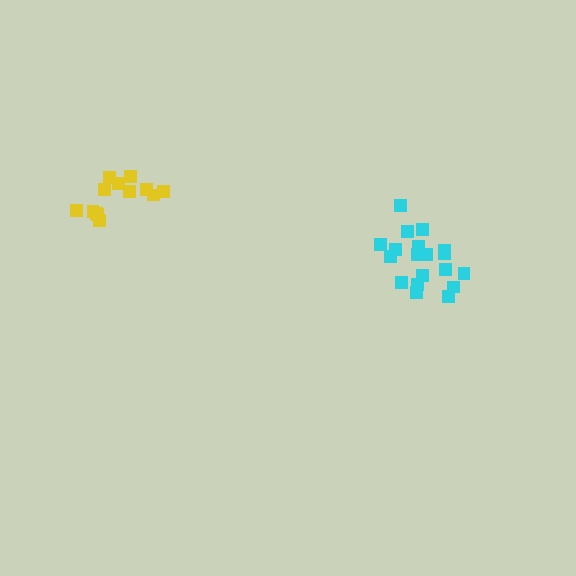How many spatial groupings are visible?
There are 2 spatial groupings.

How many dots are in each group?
Group 1: 13 dots, Group 2: 19 dots (32 total).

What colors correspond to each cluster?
The clusters are colored: yellow, cyan.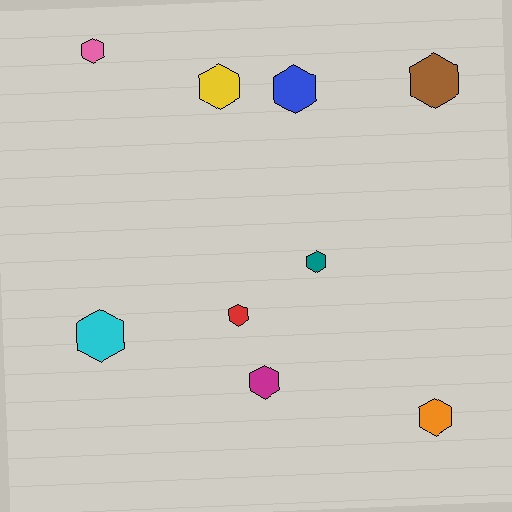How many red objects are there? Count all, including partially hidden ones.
There is 1 red object.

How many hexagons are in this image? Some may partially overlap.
There are 9 hexagons.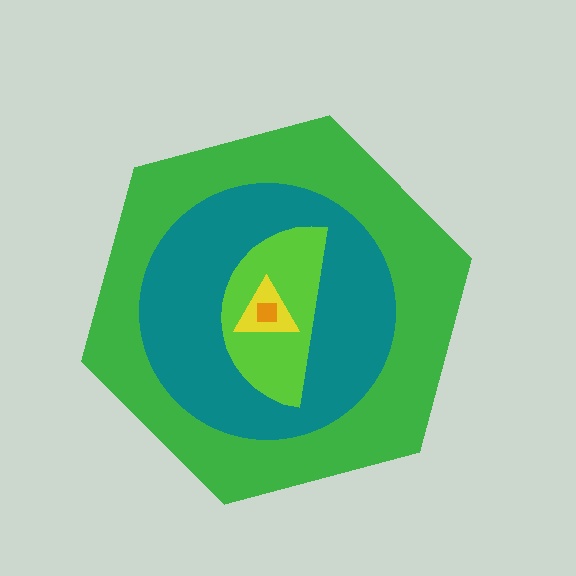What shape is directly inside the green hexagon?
The teal circle.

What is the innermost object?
The orange square.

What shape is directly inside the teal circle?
The lime semicircle.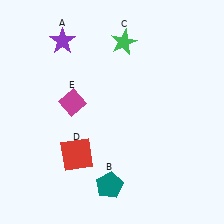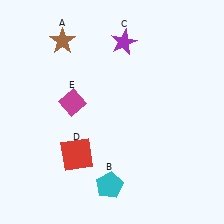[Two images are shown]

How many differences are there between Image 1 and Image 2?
There are 3 differences between the two images.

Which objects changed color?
A changed from purple to brown. B changed from teal to cyan. C changed from green to purple.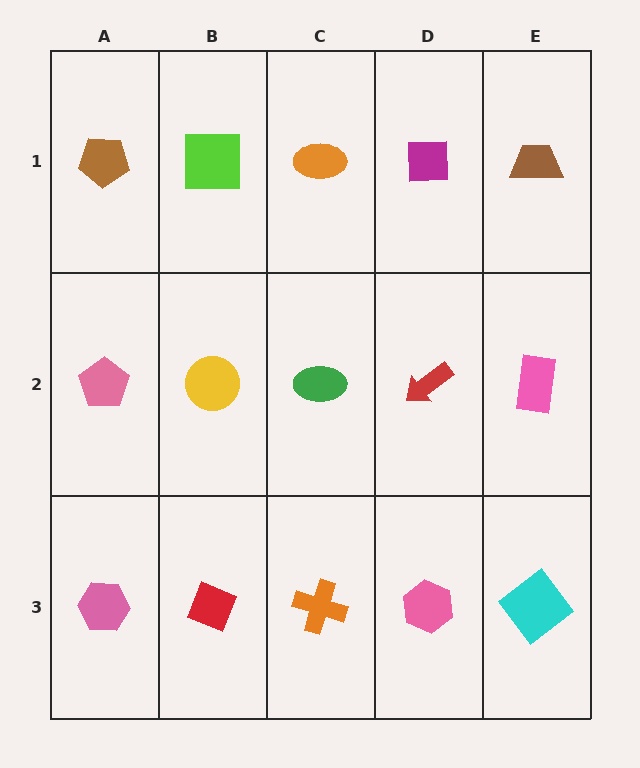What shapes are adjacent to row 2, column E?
A brown trapezoid (row 1, column E), a cyan diamond (row 3, column E), a red arrow (row 2, column D).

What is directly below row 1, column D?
A red arrow.